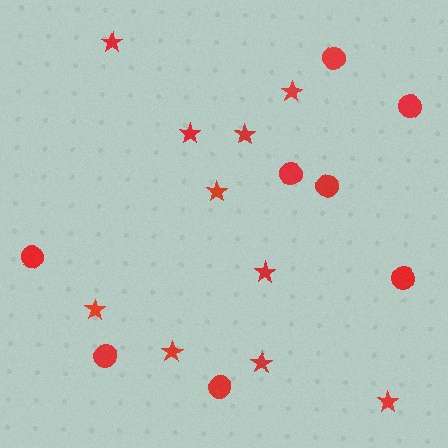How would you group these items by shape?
There are 2 groups: one group of stars (10) and one group of circles (8).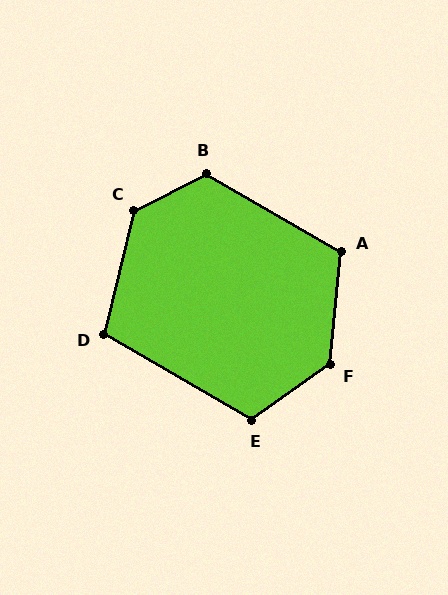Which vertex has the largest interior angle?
F, at approximately 131 degrees.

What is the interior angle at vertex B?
Approximately 123 degrees (obtuse).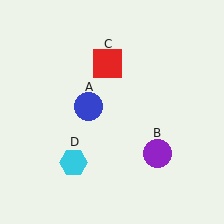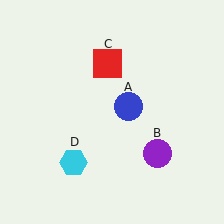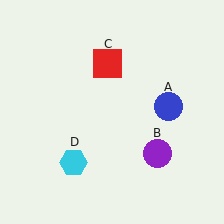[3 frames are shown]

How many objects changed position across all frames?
1 object changed position: blue circle (object A).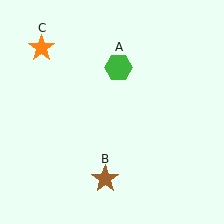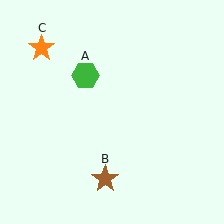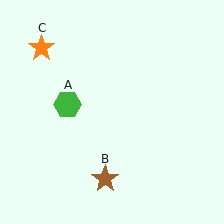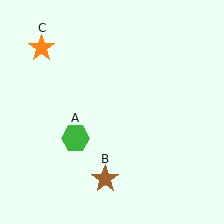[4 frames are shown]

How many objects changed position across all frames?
1 object changed position: green hexagon (object A).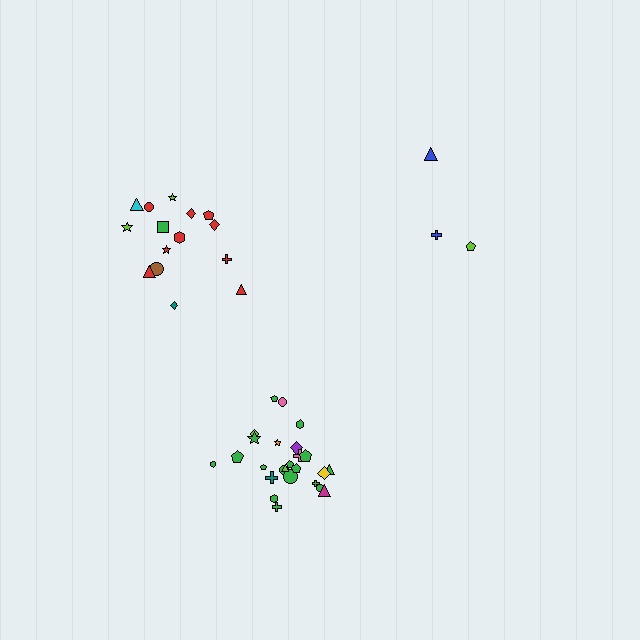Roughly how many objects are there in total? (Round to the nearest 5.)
Roughly 45 objects in total.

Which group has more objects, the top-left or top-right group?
The top-left group.